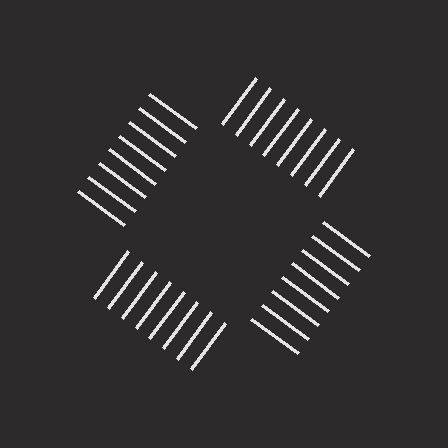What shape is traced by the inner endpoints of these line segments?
An illusory square — the line segments terminate on its edges but no continuous stroke is drawn.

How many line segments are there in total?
32 — 8 along each of the 4 edges.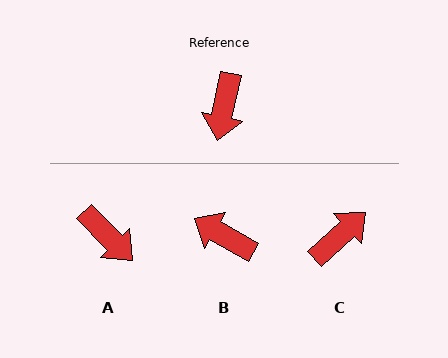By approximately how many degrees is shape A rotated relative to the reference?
Approximately 56 degrees counter-clockwise.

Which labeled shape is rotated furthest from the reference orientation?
C, about 145 degrees away.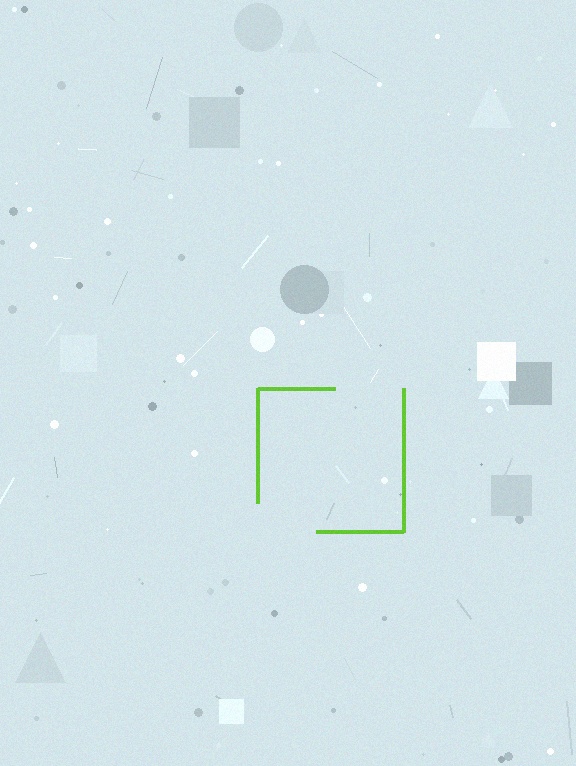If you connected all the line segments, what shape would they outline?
They would outline a square.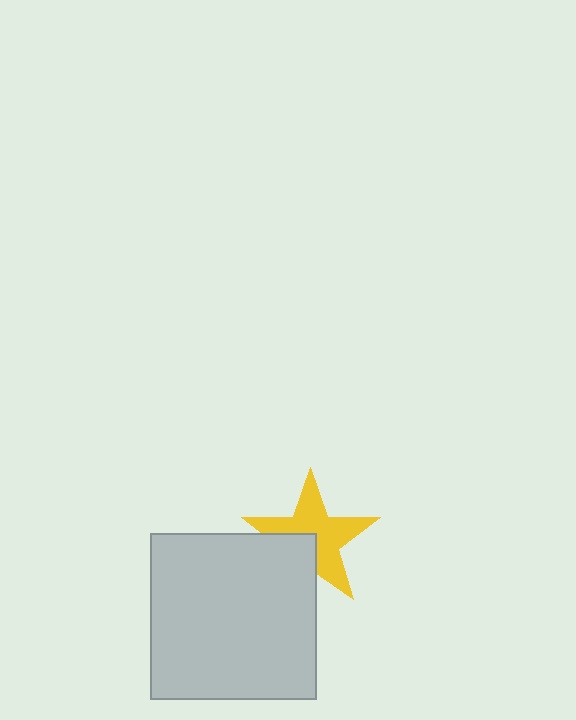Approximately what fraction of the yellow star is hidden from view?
Roughly 32% of the yellow star is hidden behind the light gray square.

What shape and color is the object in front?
The object in front is a light gray square.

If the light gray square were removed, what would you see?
You would see the complete yellow star.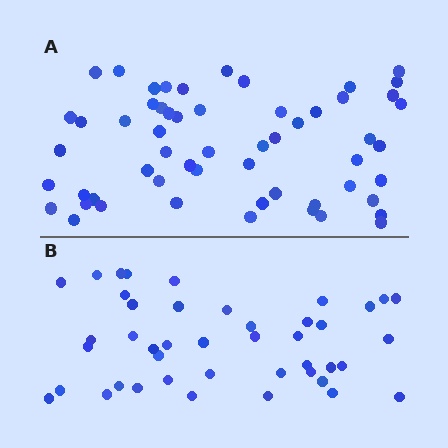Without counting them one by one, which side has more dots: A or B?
Region A (the top region) has more dots.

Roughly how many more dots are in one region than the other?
Region A has approximately 15 more dots than region B.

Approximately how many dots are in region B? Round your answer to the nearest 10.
About 40 dots. (The exact count is 43, which rounds to 40.)